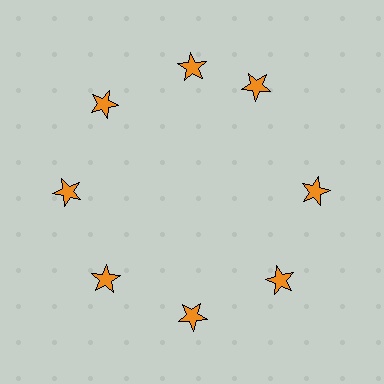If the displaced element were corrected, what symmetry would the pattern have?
It would have 8-fold rotational symmetry — the pattern would map onto itself every 45 degrees.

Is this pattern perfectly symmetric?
No. The 8 orange stars are arranged in a ring, but one element near the 2 o'clock position is rotated out of alignment along the ring, breaking the 8-fold rotational symmetry.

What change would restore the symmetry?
The symmetry would be restored by rotating it back into even spacing with its neighbors so that all 8 stars sit at equal angles and equal distance from the center.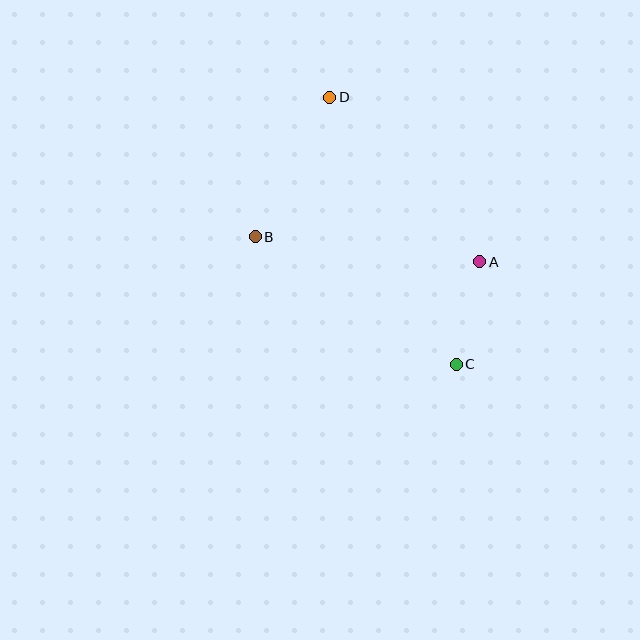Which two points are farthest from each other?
Points C and D are farthest from each other.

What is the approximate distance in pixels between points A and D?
The distance between A and D is approximately 223 pixels.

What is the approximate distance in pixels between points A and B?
The distance between A and B is approximately 226 pixels.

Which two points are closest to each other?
Points A and C are closest to each other.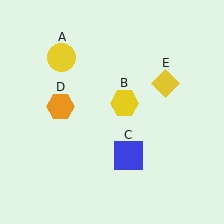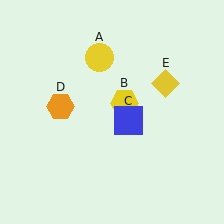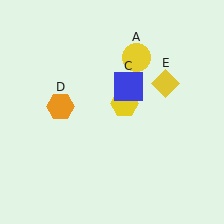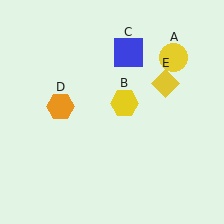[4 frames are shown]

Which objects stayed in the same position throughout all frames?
Yellow hexagon (object B) and orange hexagon (object D) and yellow diamond (object E) remained stationary.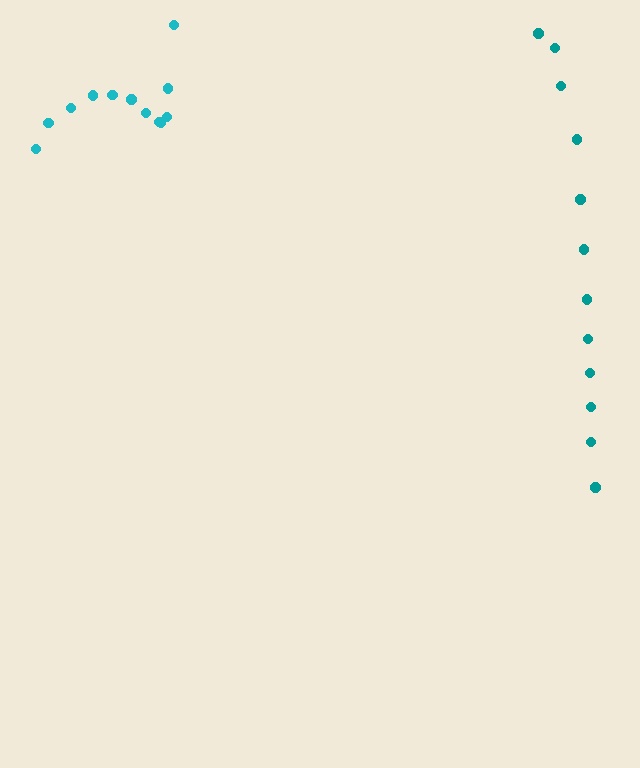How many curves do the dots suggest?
There are 2 distinct paths.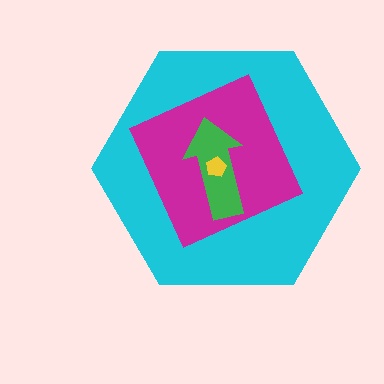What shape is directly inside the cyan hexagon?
The magenta diamond.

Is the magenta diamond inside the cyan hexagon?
Yes.